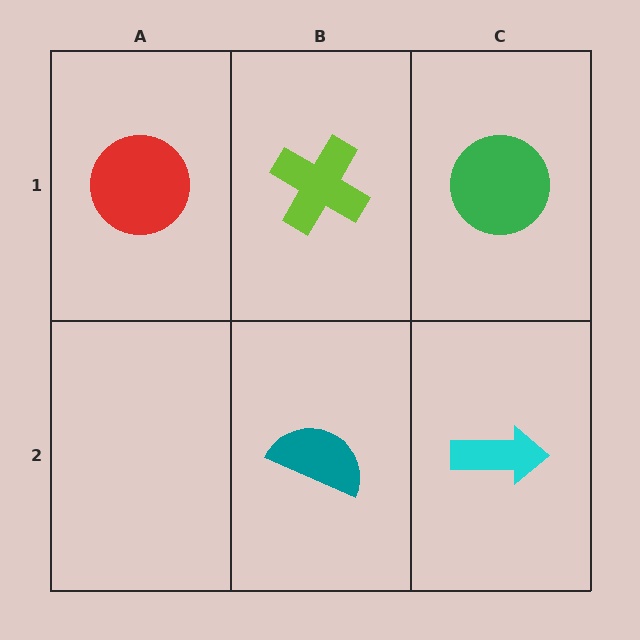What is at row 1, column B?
A lime cross.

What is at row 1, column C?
A green circle.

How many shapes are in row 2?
2 shapes.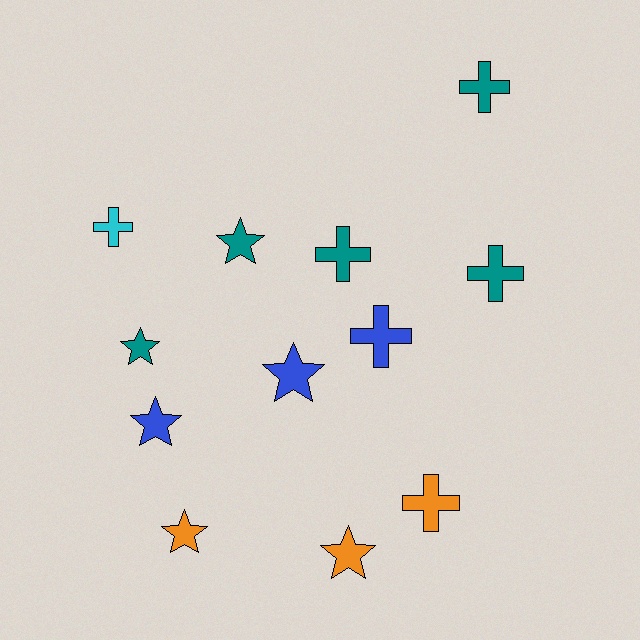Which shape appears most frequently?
Cross, with 6 objects.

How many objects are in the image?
There are 12 objects.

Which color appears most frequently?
Teal, with 5 objects.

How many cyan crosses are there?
There is 1 cyan cross.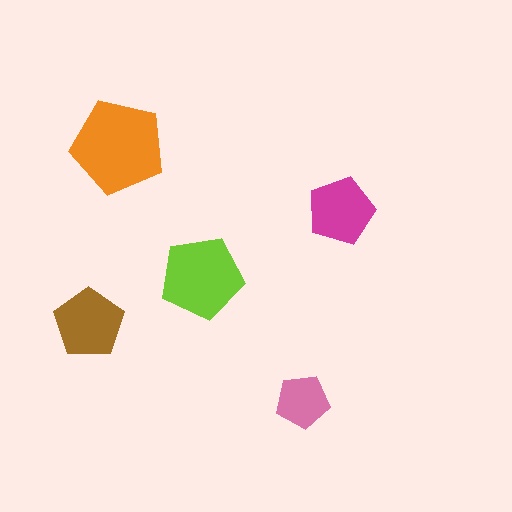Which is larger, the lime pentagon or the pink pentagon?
The lime one.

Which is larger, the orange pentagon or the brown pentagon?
The orange one.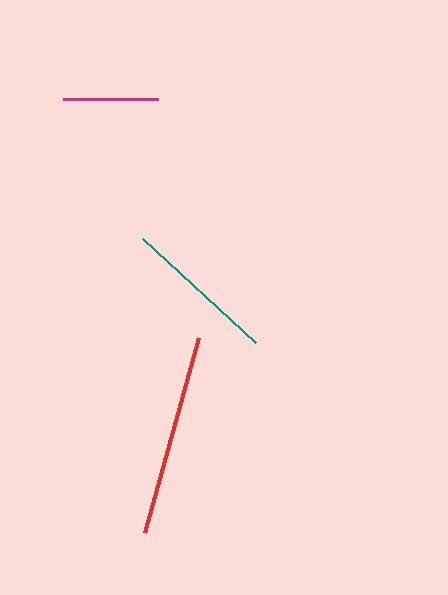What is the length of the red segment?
The red segment is approximately 203 pixels long.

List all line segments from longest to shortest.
From longest to shortest: red, teal, magenta.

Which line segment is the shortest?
The magenta line is the shortest at approximately 96 pixels.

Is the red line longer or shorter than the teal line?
The red line is longer than the teal line.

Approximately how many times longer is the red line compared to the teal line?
The red line is approximately 1.3 times the length of the teal line.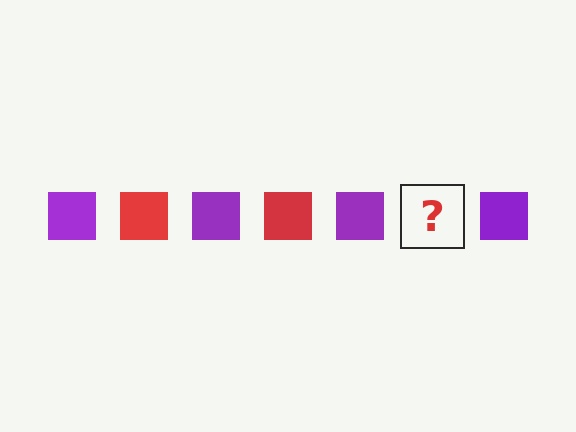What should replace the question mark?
The question mark should be replaced with a red square.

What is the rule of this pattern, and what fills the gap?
The rule is that the pattern cycles through purple, red squares. The gap should be filled with a red square.